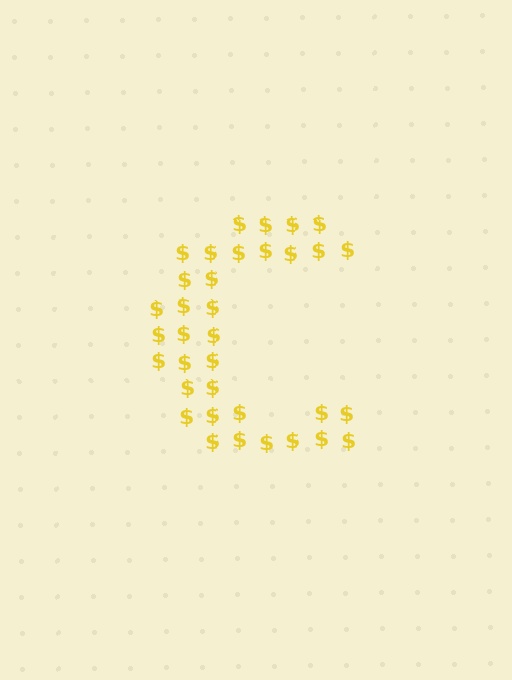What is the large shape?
The large shape is the letter C.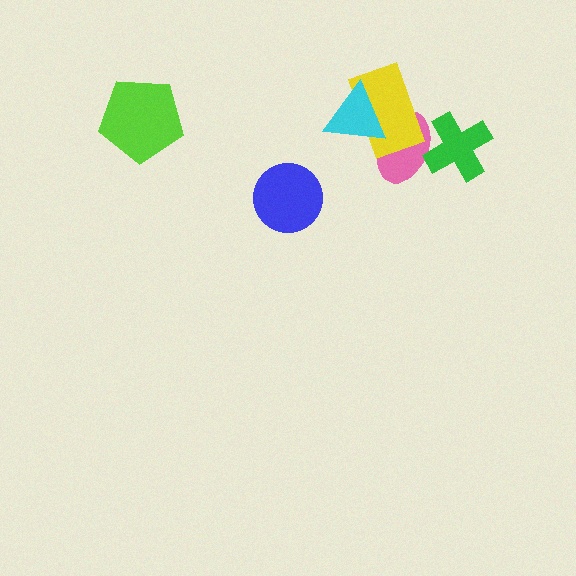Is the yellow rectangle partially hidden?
Yes, it is partially covered by another shape.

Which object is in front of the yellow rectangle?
The cyan triangle is in front of the yellow rectangle.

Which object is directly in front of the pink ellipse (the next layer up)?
The yellow rectangle is directly in front of the pink ellipse.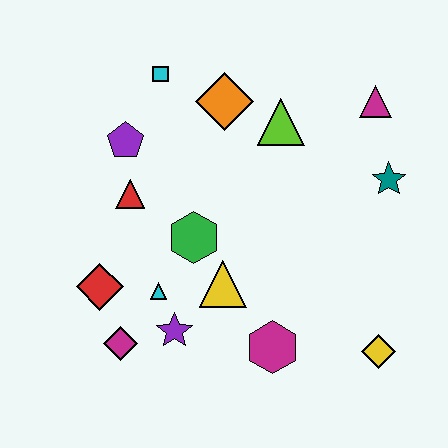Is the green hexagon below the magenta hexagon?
No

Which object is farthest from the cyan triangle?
The magenta triangle is farthest from the cyan triangle.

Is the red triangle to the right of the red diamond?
Yes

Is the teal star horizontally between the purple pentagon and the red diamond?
No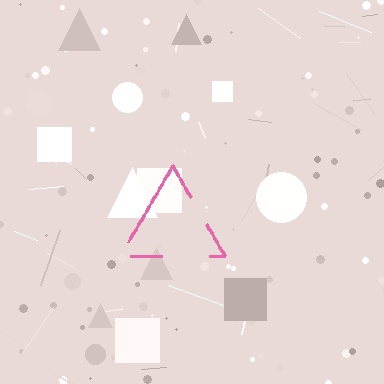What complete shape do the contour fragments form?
The contour fragments form a triangle.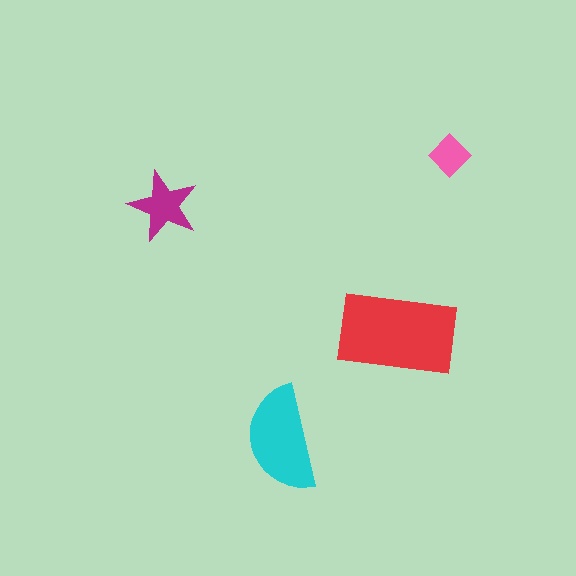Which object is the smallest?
The pink diamond.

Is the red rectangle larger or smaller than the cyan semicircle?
Larger.